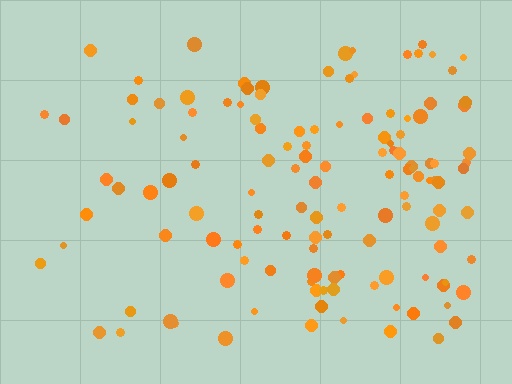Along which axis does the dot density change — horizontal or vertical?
Horizontal.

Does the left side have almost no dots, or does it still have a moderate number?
Still a moderate number, just noticeably fewer than the right.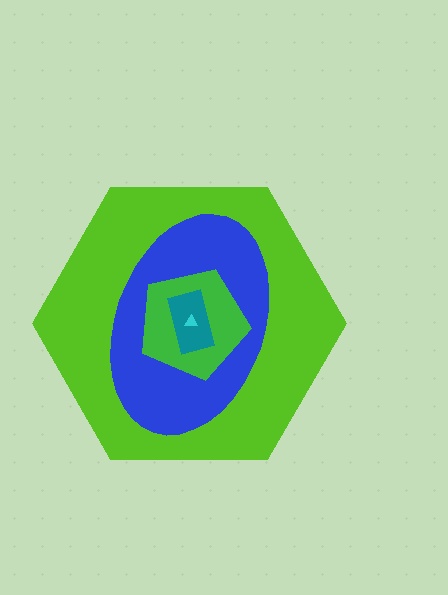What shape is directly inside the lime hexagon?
The blue ellipse.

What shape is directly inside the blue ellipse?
The green pentagon.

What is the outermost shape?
The lime hexagon.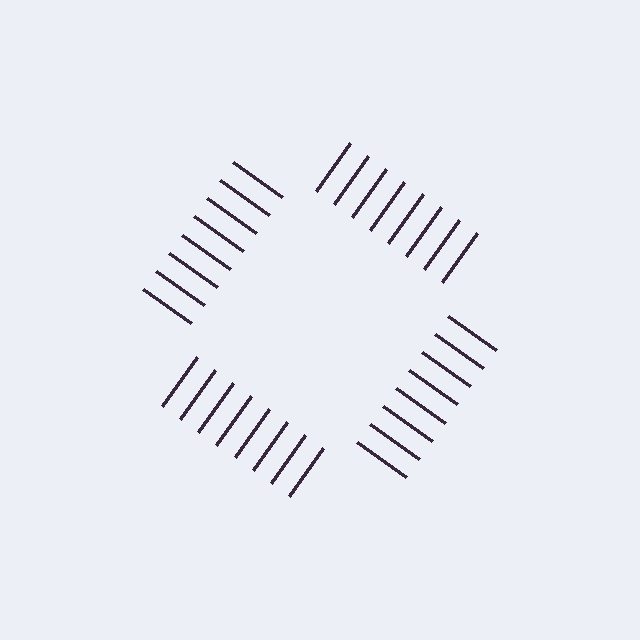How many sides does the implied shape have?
4 sides — the line-ends trace a square.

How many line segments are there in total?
32 — 8 along each of the 4 edges.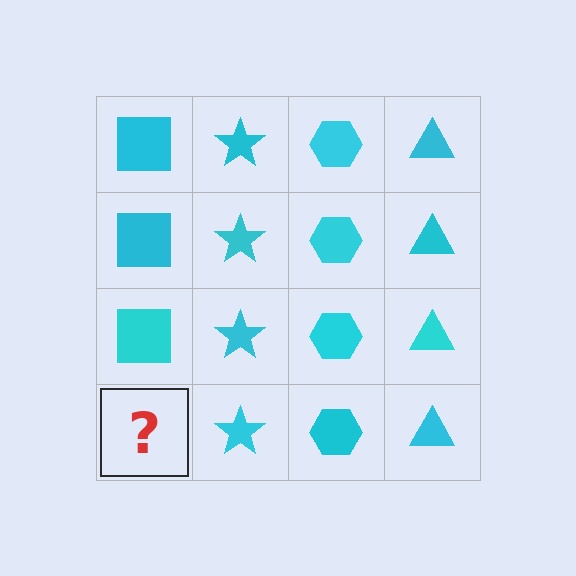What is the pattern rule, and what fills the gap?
The rule is that each column has a consistent shape. The gap should be filled with a cyan square.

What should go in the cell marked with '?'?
The missing cell should contain a cyan square.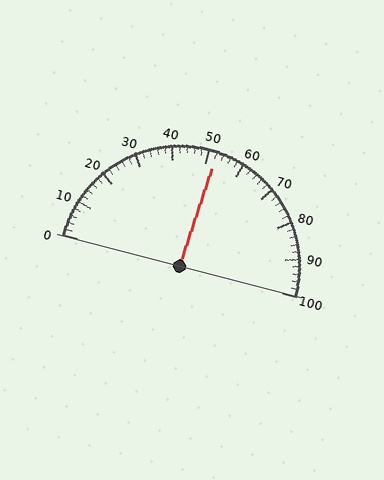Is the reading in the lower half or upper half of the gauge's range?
The reading is in the upper half of the range (0 to 100).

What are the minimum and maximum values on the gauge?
The gauge ranges from 0 to 100.